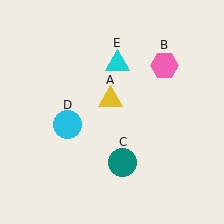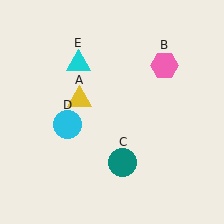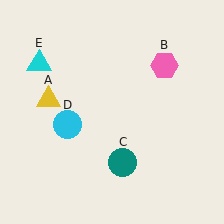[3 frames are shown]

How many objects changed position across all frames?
2 objects changed position: yellow triangle (object A), cyan triangle (object E).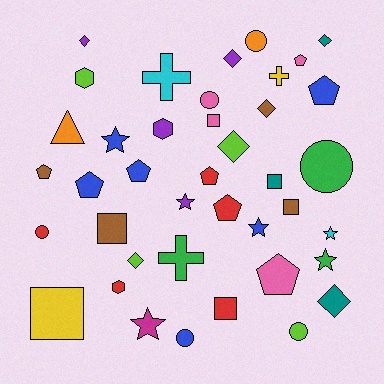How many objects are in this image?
There are 40 objects.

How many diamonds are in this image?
There are 7 diamonds.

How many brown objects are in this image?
There are 4 brown objects.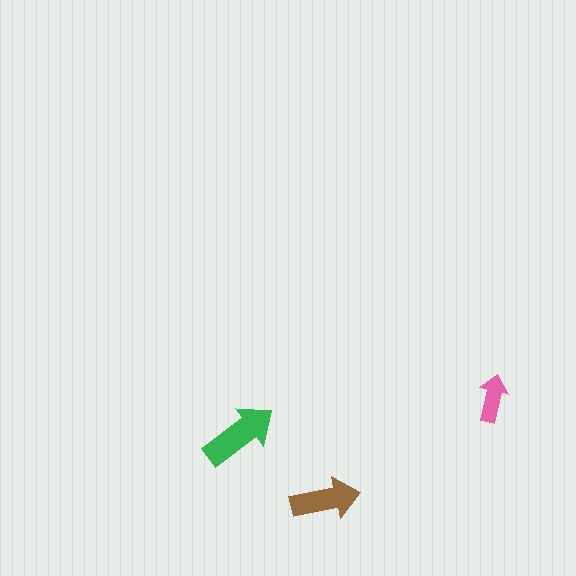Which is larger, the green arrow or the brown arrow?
The green one.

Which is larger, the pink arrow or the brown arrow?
The brown one.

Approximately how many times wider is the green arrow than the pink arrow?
About 1.5 times wider.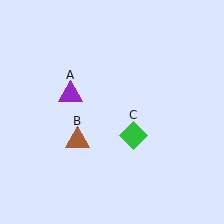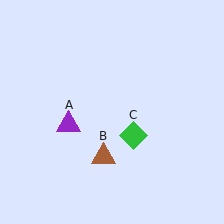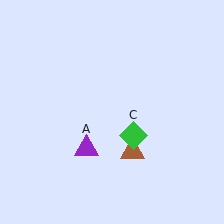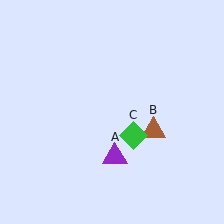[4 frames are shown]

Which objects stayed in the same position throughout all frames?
Green diamond (object C) remained stationary.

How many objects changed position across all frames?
2 objects changed position: purple triangle (object A), brown triangle (object B).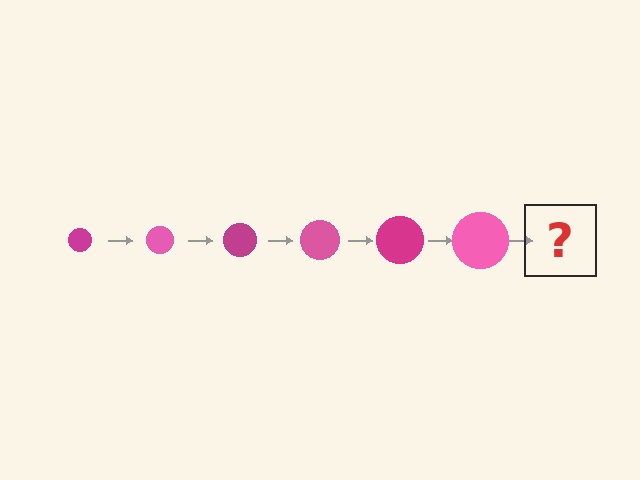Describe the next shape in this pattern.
It should be a magenta circle, larger than the previous one.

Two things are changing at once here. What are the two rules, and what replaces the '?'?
The two rules are that the circle grows larger each step and the color cycles through magenta and pink. The '?' should be a magenta circle, larger than the previous one.